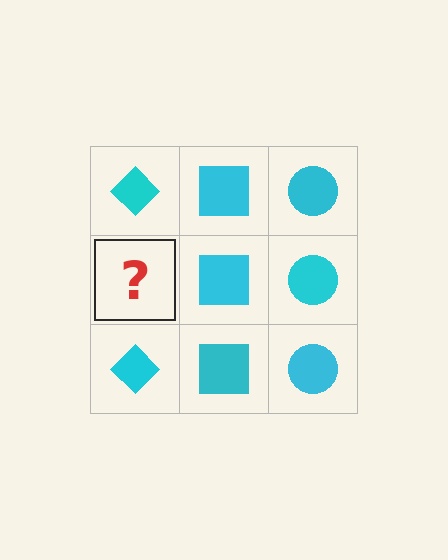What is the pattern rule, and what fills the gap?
The rule is that each column has a consistent shape. The gap should be filled with a cyan diamond.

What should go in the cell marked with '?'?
The missing cell should contain a cyan diamond.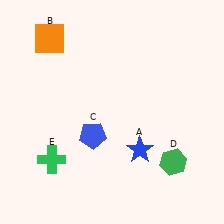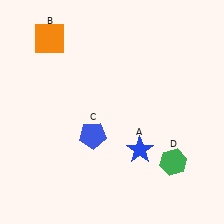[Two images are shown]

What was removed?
The green cross (E) was removed in Image 2.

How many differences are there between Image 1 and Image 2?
There is 1 difference between the two images.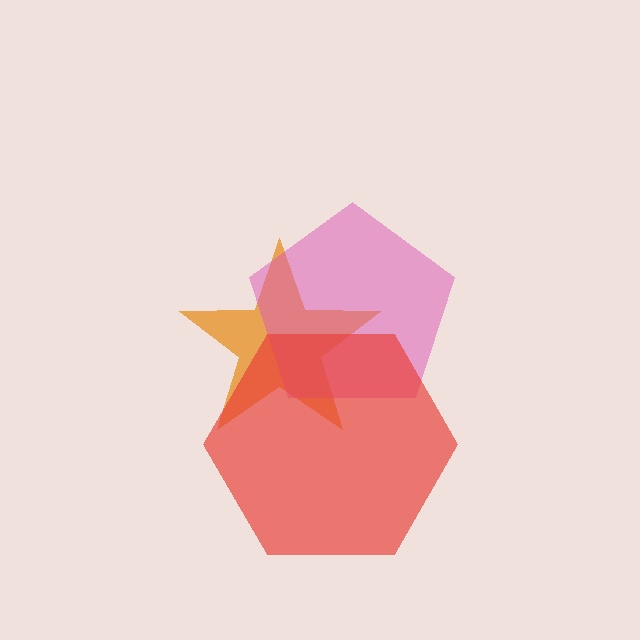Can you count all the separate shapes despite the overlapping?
Yes, there are 3 separate shapes.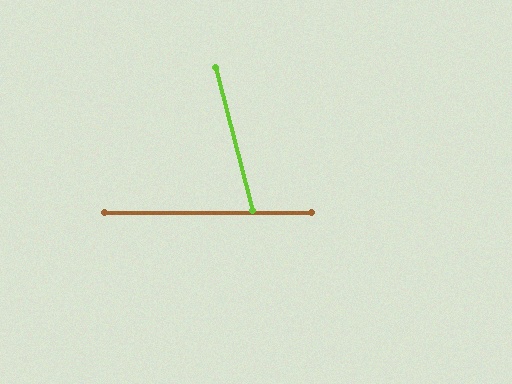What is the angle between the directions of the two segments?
Approximately 76 degrees.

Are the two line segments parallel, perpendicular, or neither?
Neither parallel nor perpendicular — they differ by about 76°.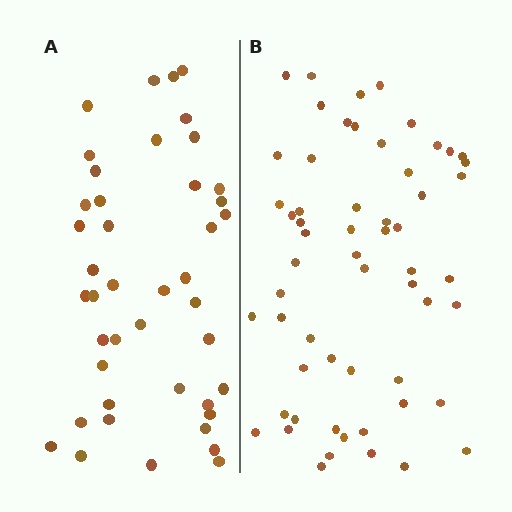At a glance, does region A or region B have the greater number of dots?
Region B (the right region) has more dots.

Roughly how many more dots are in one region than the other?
Region B has approximately 15 more dots than region A.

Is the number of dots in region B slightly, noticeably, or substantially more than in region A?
Region B has noticeably more, but not dramatically so. The ratio is roughly 1.3 to 1.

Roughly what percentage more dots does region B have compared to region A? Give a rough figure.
About 35% more.